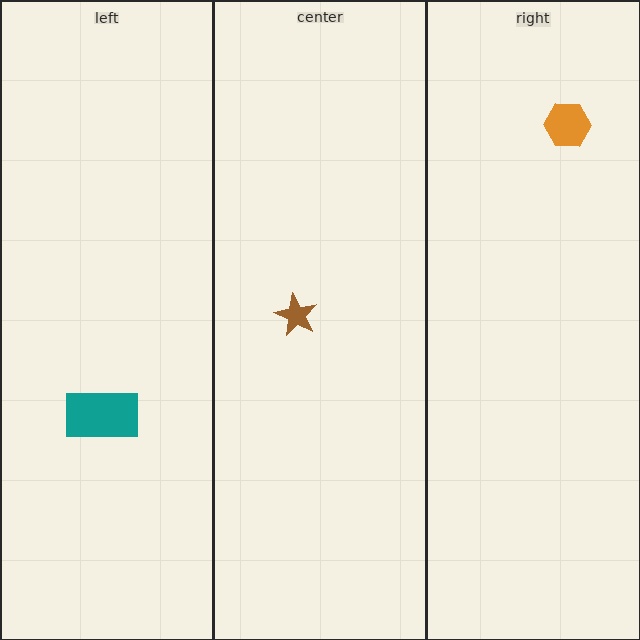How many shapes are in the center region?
1.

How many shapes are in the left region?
1.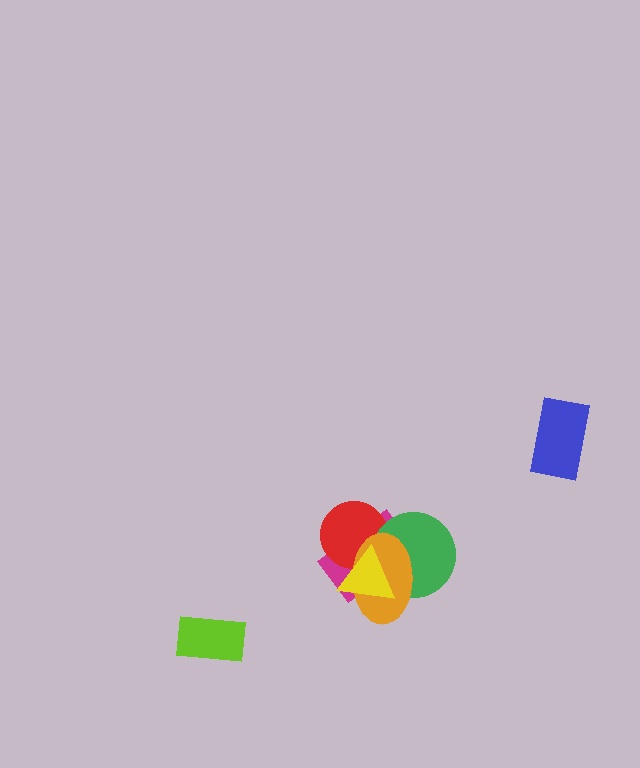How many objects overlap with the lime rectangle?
0 objects overlap with the lime rectangle.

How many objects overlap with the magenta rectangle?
4 objects overlap with the magenta rectangle.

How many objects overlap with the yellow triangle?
4 objects overlap with the yellow triangle.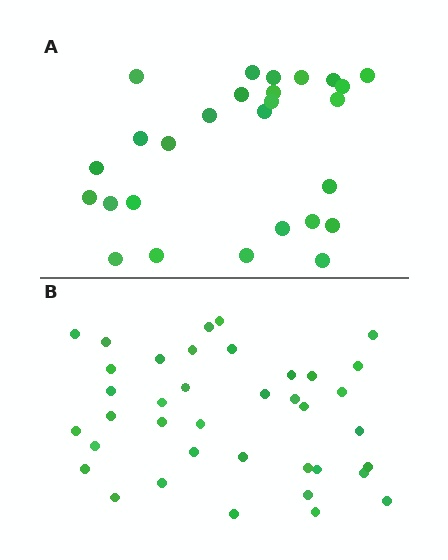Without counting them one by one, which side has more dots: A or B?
Region B (the bottom region) has more dots.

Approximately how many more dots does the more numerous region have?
Region B has roughly 12 or so more dots than region A.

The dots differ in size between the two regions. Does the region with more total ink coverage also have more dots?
No. Region A has more total ink coverage because its dots are larger, but region B actually contains more individual dots. Total area can be misleading — the number of items is what matters here.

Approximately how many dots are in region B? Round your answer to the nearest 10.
About 40 dots. (The exact count is 38, which rounds to 40.)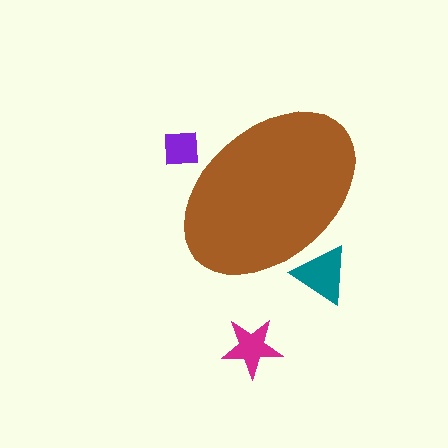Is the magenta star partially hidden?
No, the magenta star is fully visible.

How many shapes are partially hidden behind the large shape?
2 shapes are partially hidden.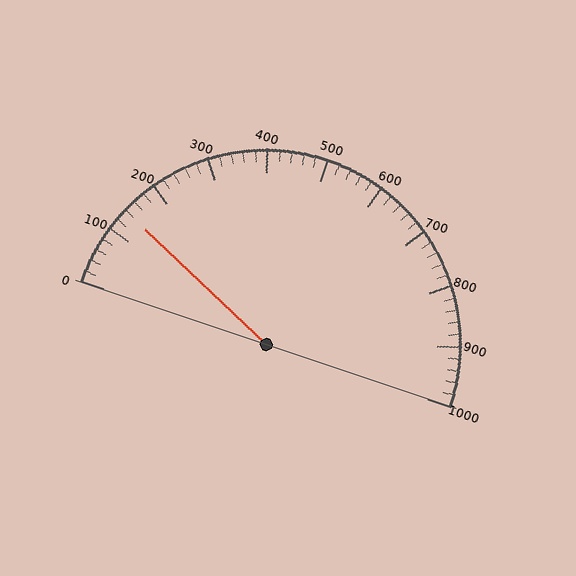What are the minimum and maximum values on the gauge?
The gauge ranges from 0 to 1000.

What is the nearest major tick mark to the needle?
The nearest major tick mark is 100.